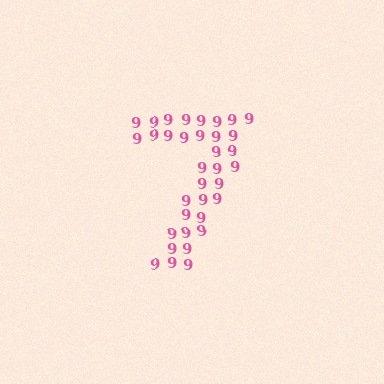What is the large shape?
The large shape is the digit 7.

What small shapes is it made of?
It is made of small digit 9's.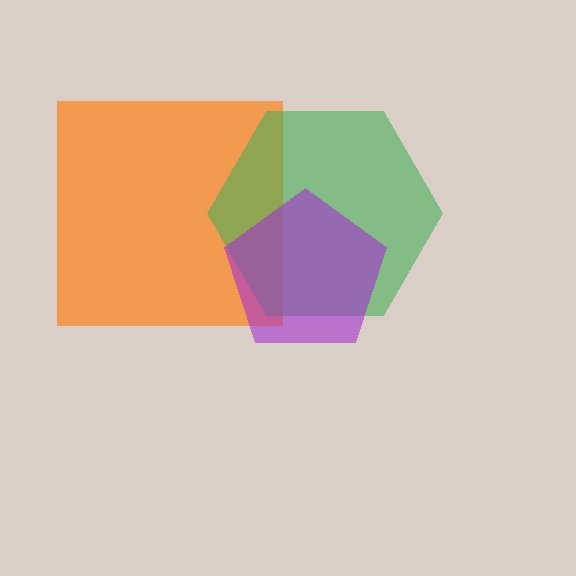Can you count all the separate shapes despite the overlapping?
Yes, there are 3 separate shapes.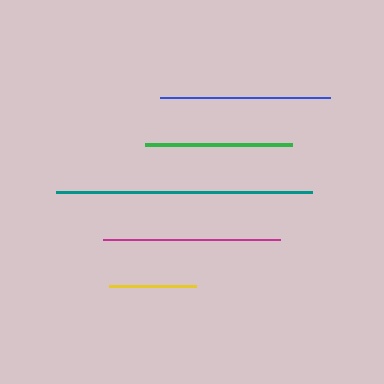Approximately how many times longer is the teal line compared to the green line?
The teal line is approximately 1.7 times the length of the green line.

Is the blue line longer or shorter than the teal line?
The teal line is longer than the blue line.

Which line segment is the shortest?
The yellow line is the shortest at approximately 87 pixels.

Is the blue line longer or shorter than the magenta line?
The magenta line is longer than the blue line.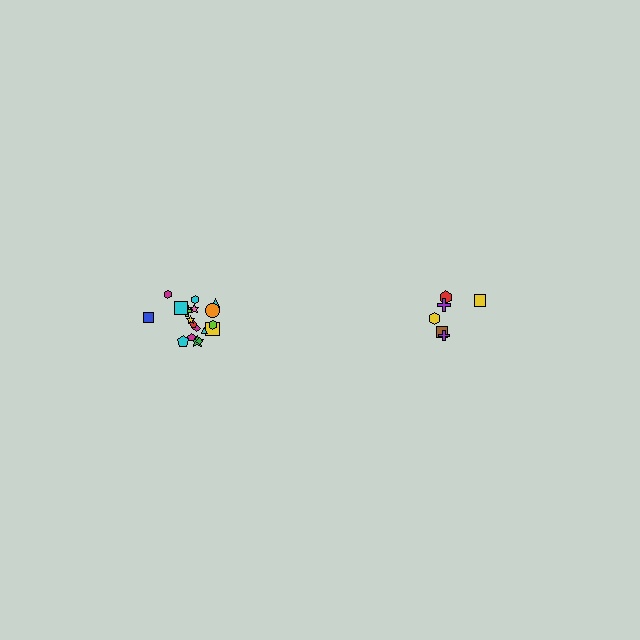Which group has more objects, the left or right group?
The left group.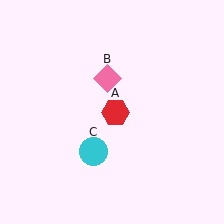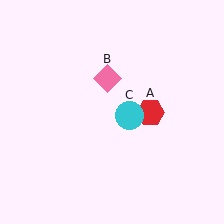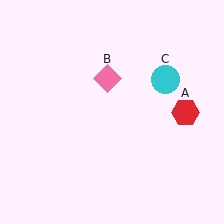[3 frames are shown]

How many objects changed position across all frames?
2 objects changed position: red hexagon (object A), cyan circle (object C).